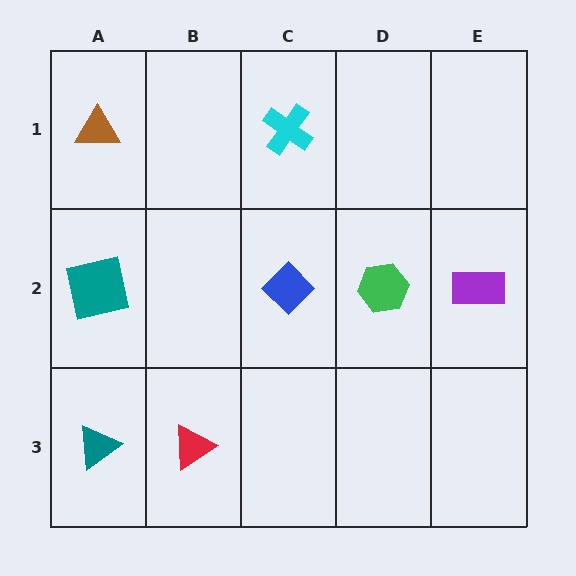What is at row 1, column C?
A cyan cross.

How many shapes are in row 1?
2 shapes.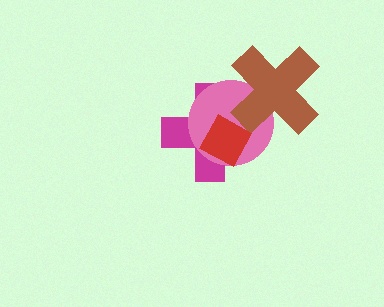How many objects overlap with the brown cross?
2 objects overlap with the brown cross.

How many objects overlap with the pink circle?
3 objects overlap with the pink circle.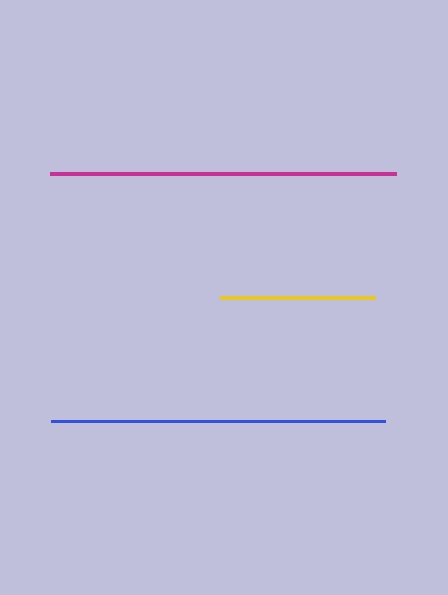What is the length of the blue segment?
The blue segment is approximately 334 pixels long.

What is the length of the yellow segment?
The yellow segment is approximately 155 pixels long.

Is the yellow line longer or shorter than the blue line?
The blue line is longer than the yellow line.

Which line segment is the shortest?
The yellow line is the shortest at approximately 155 pixels.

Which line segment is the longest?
The magenta line is the longest at approximately 347 pixels.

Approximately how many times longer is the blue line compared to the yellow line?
The blue line is approximately 2.2 times the length of the yellow line.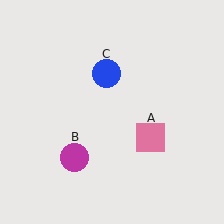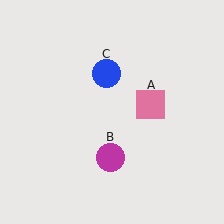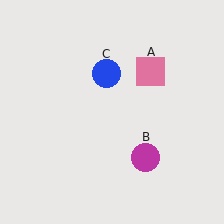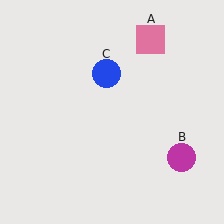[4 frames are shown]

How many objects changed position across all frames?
2 objects changed position: pink square (object A), magenta circle (object B).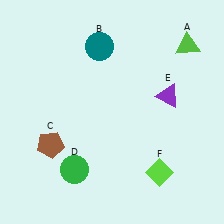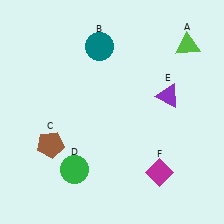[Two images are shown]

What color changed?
The diamond (F) changed from lime in Image 1 to magenta in Image 2.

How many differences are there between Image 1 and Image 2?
There is 1 difference between the two images.